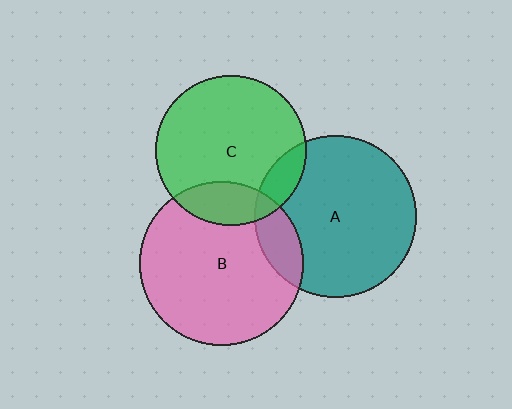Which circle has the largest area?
Circle B (pink).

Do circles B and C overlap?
Yes.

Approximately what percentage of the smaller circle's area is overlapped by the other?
Approximately 20%.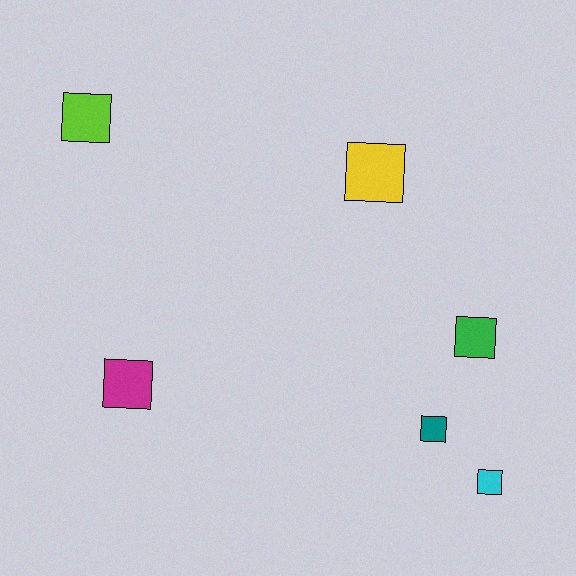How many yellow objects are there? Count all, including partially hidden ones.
There is 1 yellow object.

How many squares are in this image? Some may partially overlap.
There are 6 squares.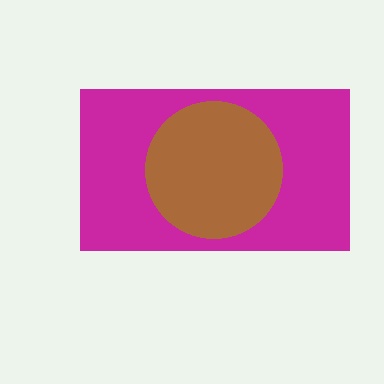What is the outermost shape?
The magenta rectangle.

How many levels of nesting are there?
2.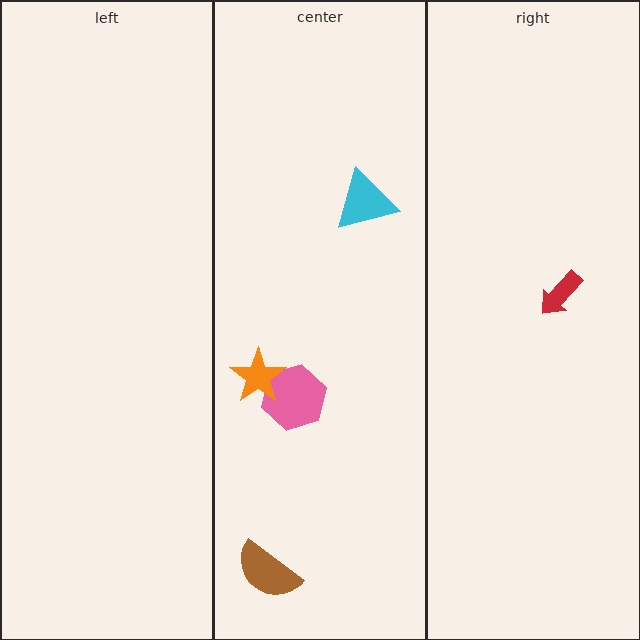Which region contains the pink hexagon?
The center region.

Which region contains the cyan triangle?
The center region.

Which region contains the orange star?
The center region.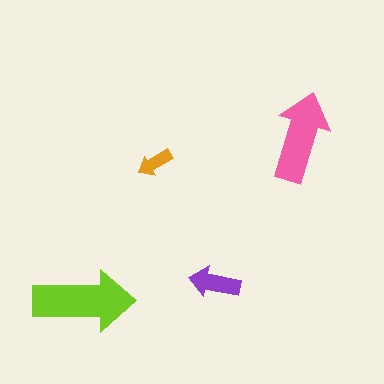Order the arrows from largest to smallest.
the lime one, the pink one, the purple one, the orange one.